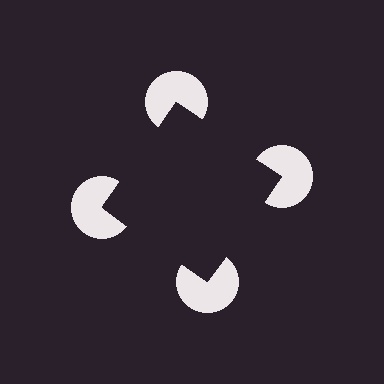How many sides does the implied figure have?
4 sides.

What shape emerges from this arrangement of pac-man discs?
An illusory square — its edges are inferred from the aligned wedge cuts in the pac-man discs, not physically drawn.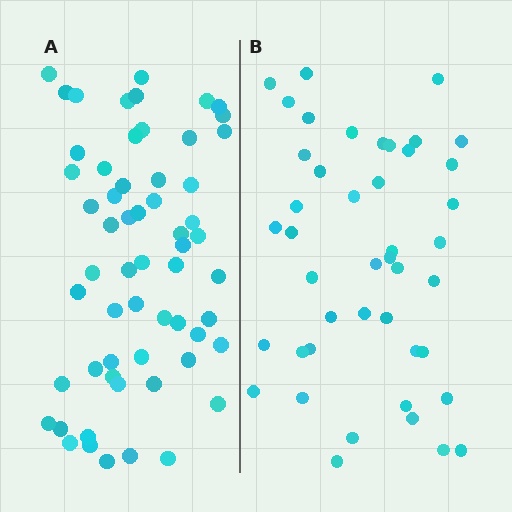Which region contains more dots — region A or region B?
Region A (the left region) has more dots.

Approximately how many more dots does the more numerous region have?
Region A has approximately 15 more dots than region B.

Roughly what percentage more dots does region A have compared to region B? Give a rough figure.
About 35% more.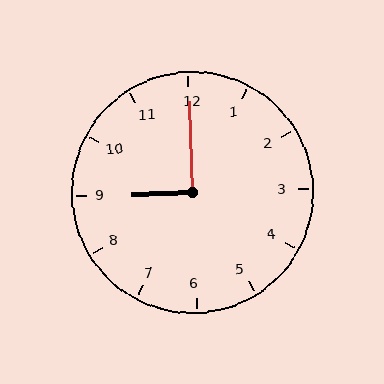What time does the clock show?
9:00.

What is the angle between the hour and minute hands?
Approximately 90 degrees.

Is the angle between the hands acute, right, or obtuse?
It is right.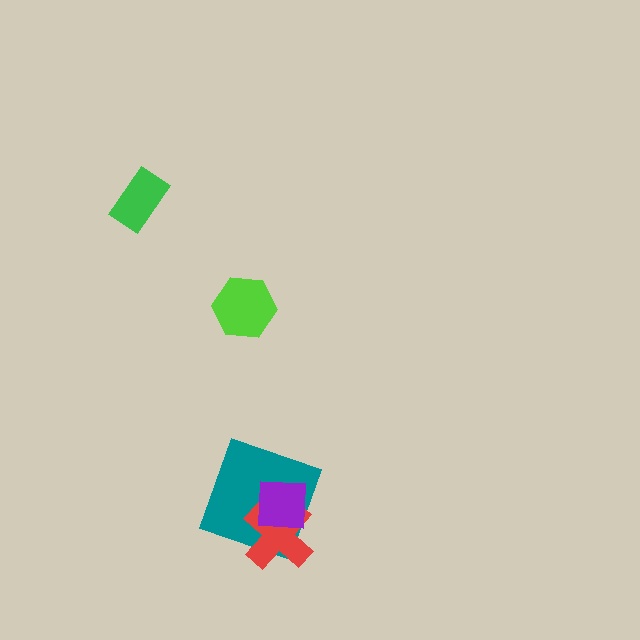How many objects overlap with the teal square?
2 objects overlap with the teal square.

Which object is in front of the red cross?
The purple square is in front of the red cross.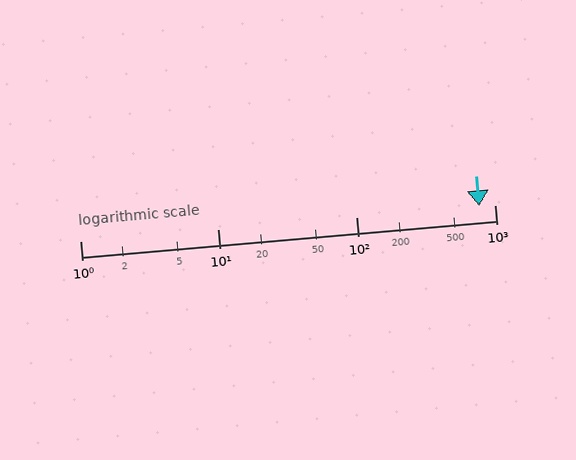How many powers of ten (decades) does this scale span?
The scale spans 3 decades, from 1 to 1000.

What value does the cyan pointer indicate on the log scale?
The pointer indicates approximately 770.